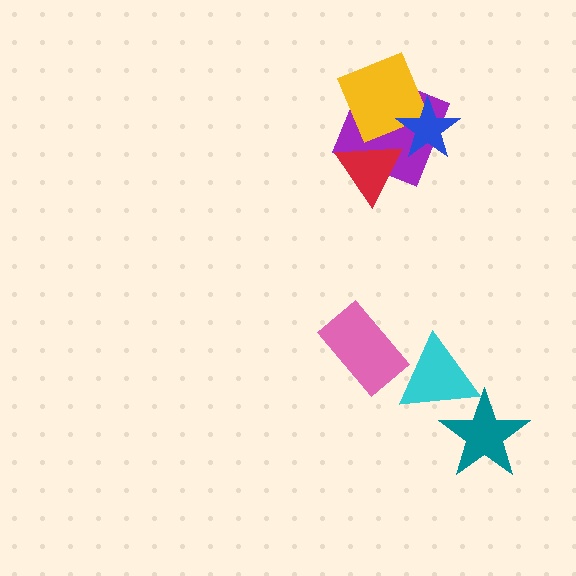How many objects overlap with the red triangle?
2 objects overlap with the red triangle.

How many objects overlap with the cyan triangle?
2 objects overlap with the cyan triangle.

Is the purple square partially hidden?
Yes, it is partially covered by another shape.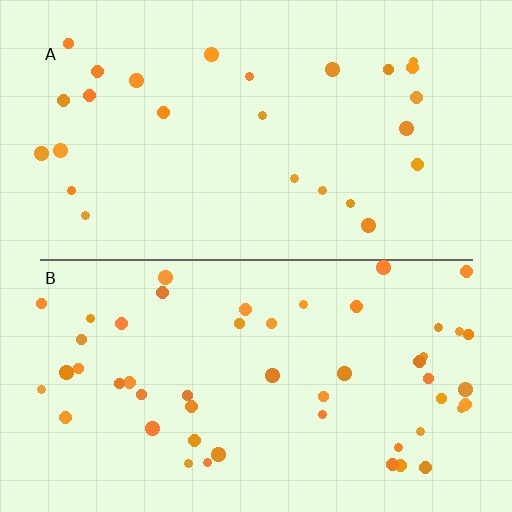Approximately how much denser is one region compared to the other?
Approximately 2.0× — region B over region A.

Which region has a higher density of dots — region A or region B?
B (the bottom).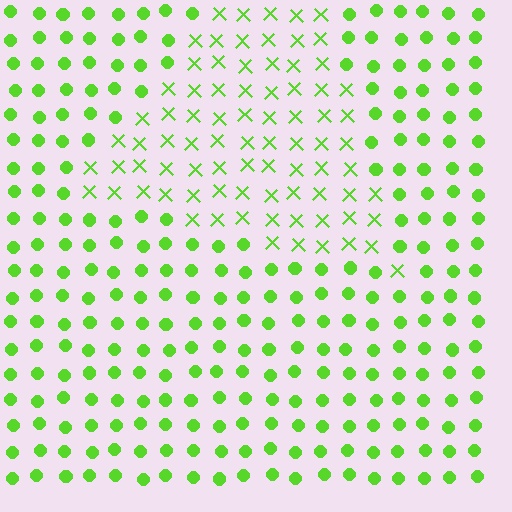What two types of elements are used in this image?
The image uses X marks inside the triangle region and circles outside it.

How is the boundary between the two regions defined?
The boundary is defined by a change in element shape: X marks inside vs. circles outside. All elements share the same color and spacing.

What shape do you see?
I see a triangle.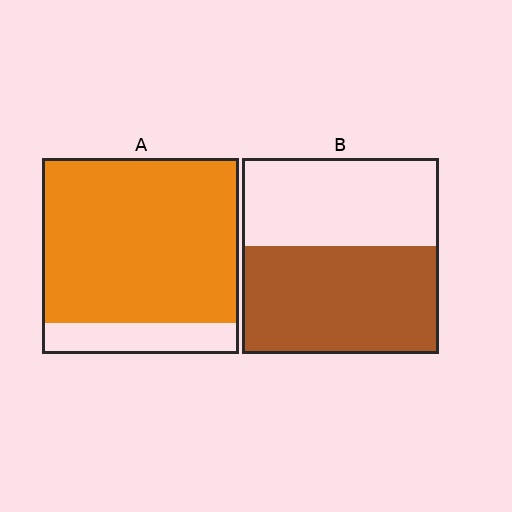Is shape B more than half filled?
Yes.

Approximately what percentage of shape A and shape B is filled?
A is approximately 85% and B is approximately 55%.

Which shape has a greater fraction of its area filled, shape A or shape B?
Shape A.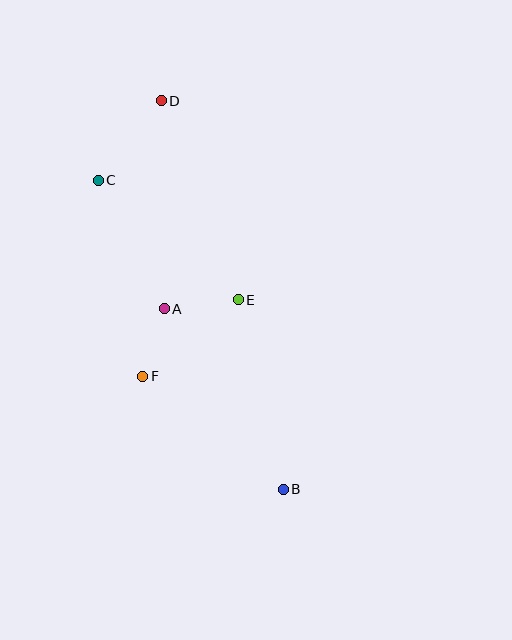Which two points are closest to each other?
Points A and F are closest to each other.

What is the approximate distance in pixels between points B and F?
The distance between B and F is approximately 180 pixels.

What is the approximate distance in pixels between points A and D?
The distance between A and D is approximately 208 pixels.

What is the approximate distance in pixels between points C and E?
The distance between C and E is approximately 184 pixels.